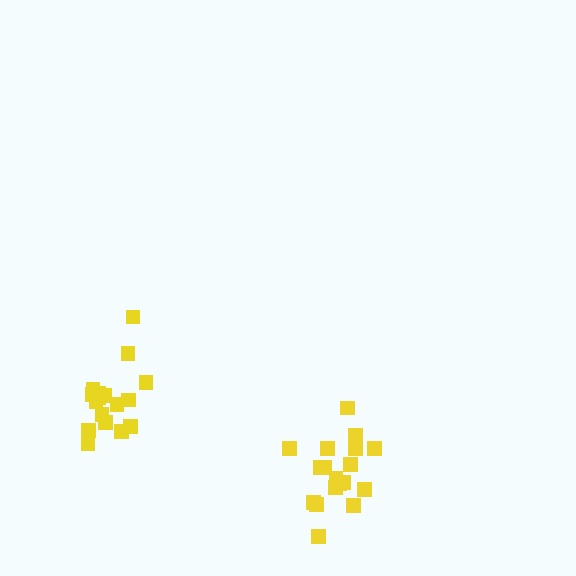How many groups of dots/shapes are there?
There are 2 groups.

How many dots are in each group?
Group 1: 18 dots, Group 2: 18 dots (36 total).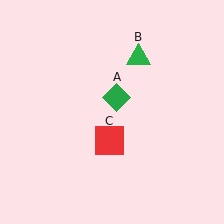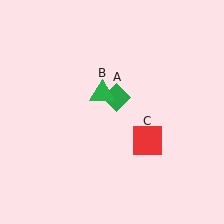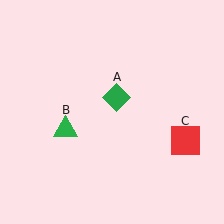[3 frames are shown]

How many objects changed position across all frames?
2 objects changed position: green triangle (object B), red square (object C).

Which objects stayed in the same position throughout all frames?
Green diamond (object A) remained stationary.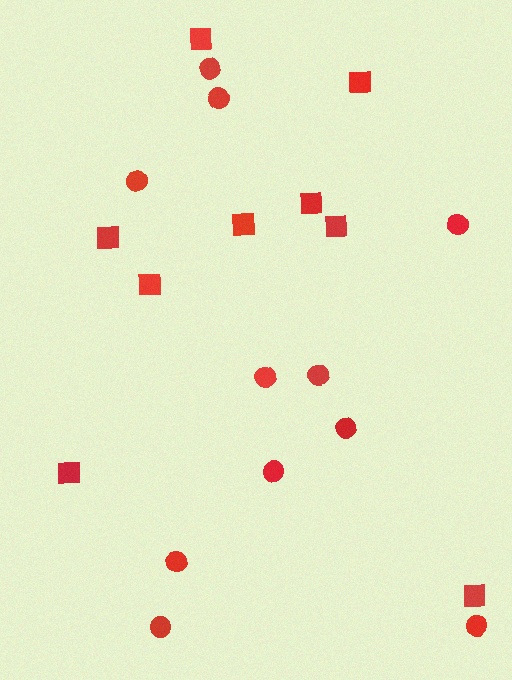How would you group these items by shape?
There are 2 groups: one group of circles (11) and one group of squares (9).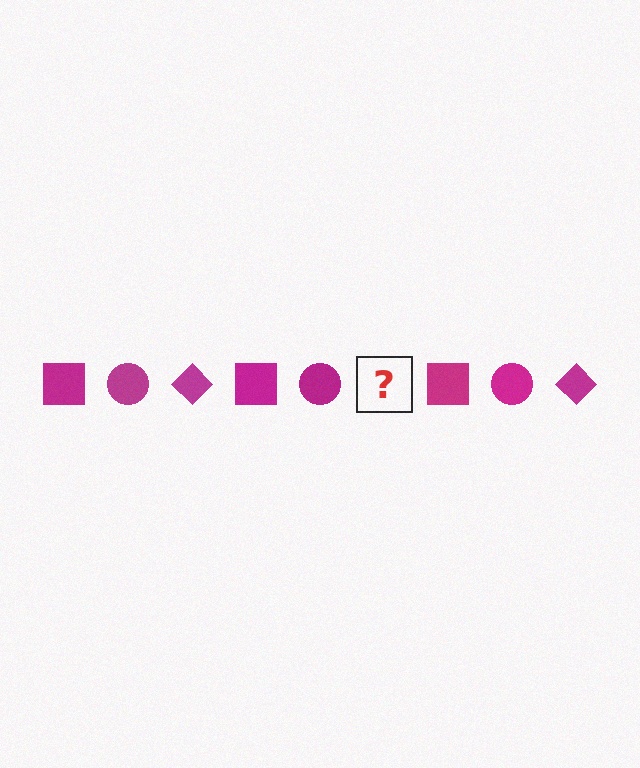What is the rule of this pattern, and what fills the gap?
The rule is that the pattern cycles through square, circle, diamond shapes in magenta. The gap should be filled with a magenta diamond.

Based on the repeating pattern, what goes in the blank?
The blank should be a magenta diamond.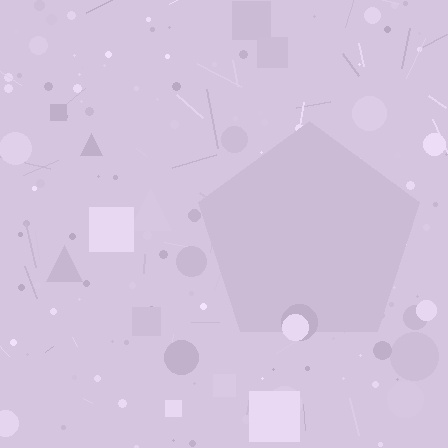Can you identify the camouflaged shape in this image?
The camouflaged shape is a pentagon.